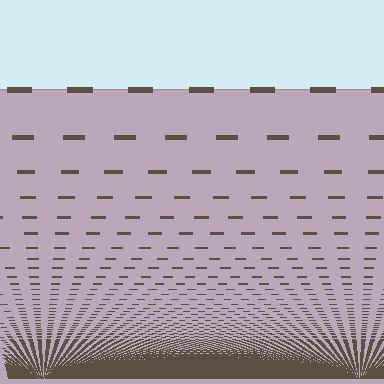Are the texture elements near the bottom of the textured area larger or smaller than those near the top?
Smaller. The gradient is inverted — elements near the bottom are smaller and denser.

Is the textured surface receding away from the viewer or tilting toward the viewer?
The surface appears to tilt toward the viewer. Texture elements get larger and sparser toward the top.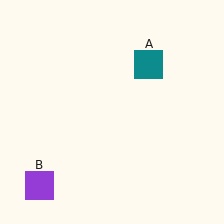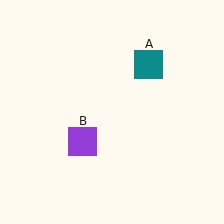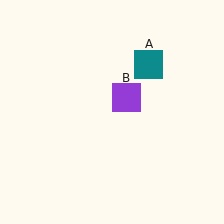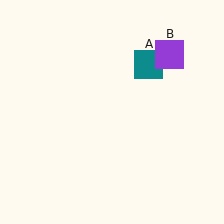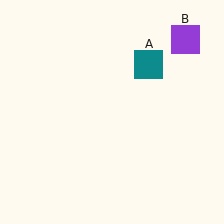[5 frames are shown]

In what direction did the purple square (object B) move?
The purple square (object B) moved up and to the right.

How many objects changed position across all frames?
1 object changed position: purple square (object B).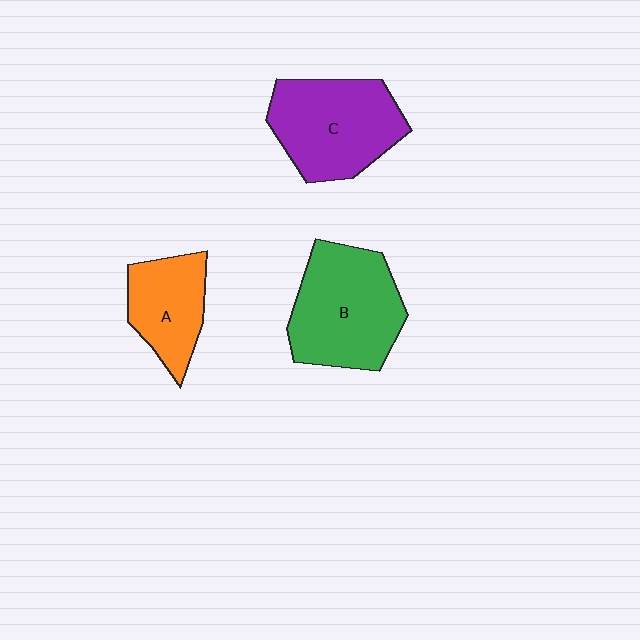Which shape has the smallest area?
Shape A (orange).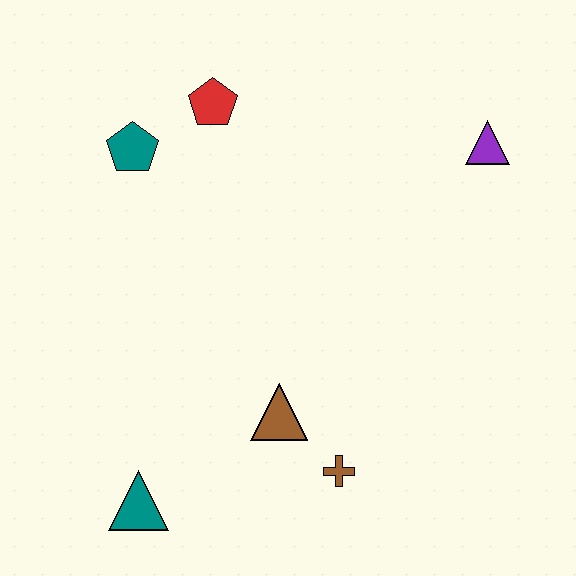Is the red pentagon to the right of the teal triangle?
Yes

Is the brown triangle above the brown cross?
Yes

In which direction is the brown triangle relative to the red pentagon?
The brown triangle is below the red pentagon.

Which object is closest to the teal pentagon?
The red pentagon is closest to the teal pentagon.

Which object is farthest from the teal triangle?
The purple triangle is farthest from the teal triangle.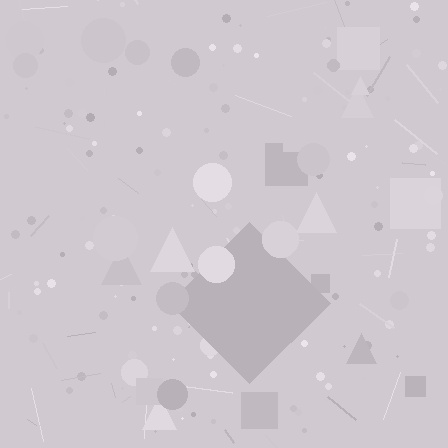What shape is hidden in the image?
A diamond is hidden in the image.